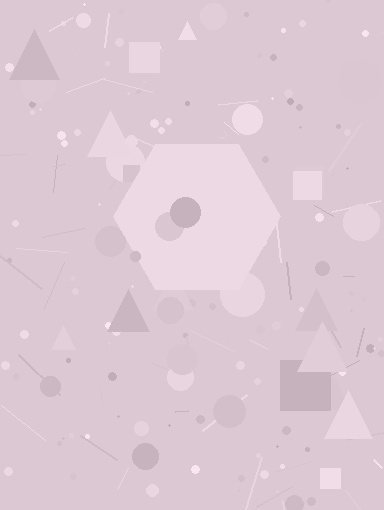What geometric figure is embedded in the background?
A hexagon is embedded in the background.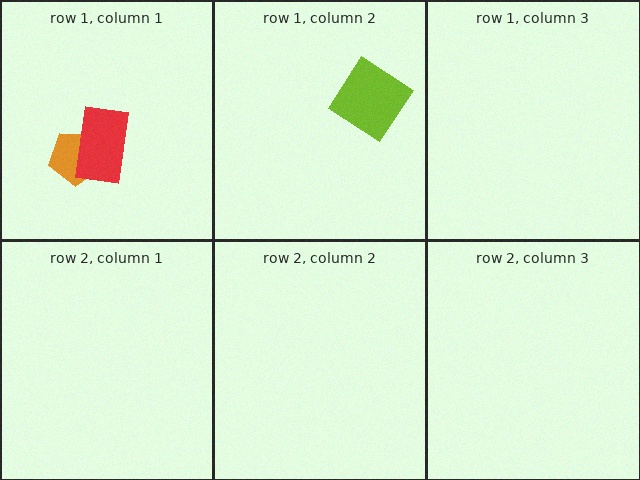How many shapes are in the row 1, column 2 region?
1.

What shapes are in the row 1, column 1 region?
The orange pentagon, the red rectangle.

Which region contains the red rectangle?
The row 1, column 1 region.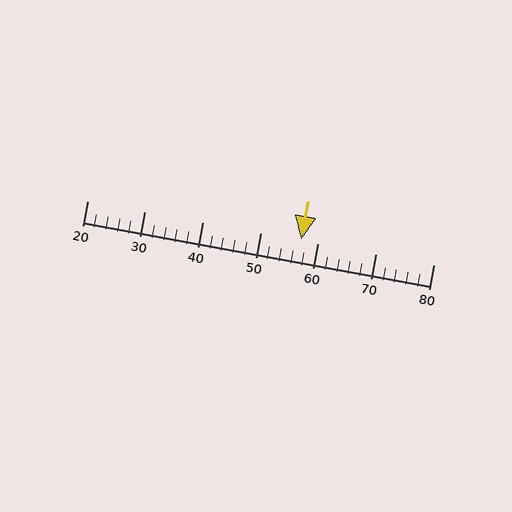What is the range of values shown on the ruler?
The ruler shows values from 20 to 80.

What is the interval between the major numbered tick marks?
The major tick marks are spaced 10 units apart.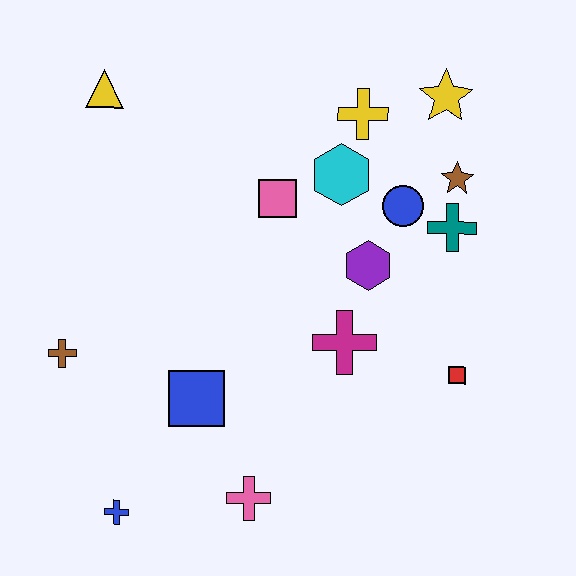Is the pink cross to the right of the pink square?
No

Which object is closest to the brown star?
The teal cross is closest to the brown star.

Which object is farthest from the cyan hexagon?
The blue cross is farthest from the cyan hexagon.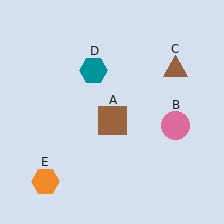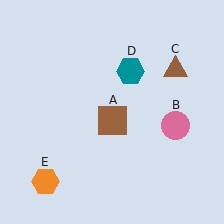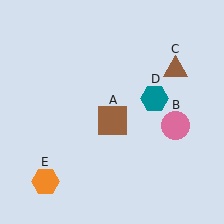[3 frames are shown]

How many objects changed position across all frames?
1 object changed position: teal hexagon (object D).